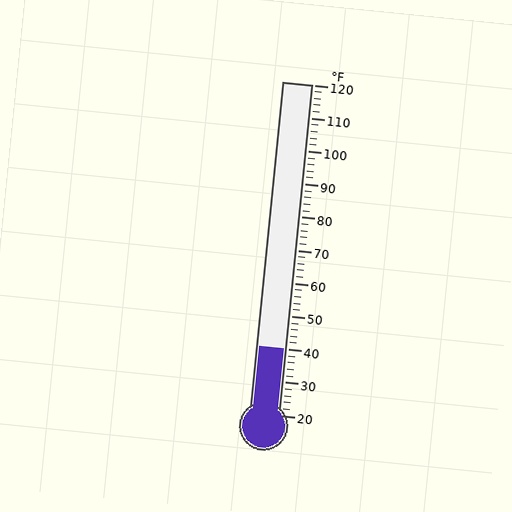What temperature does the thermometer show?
The thermometer shows approximately 40°F.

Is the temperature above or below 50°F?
The temperature is below 50°F.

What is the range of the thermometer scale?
The thermometer scale ranges from 20°F to 120°F.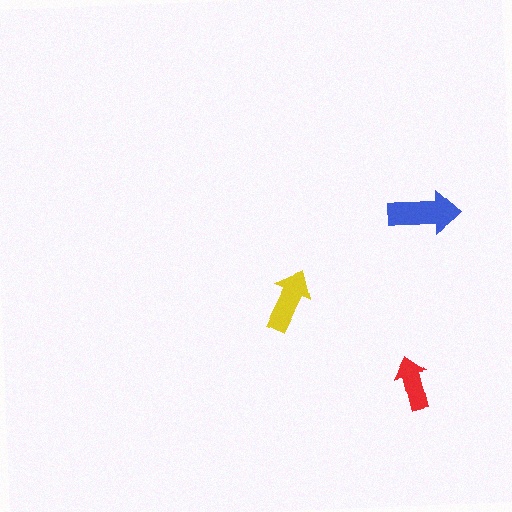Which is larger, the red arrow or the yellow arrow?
The yellow one.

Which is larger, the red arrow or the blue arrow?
The blue one.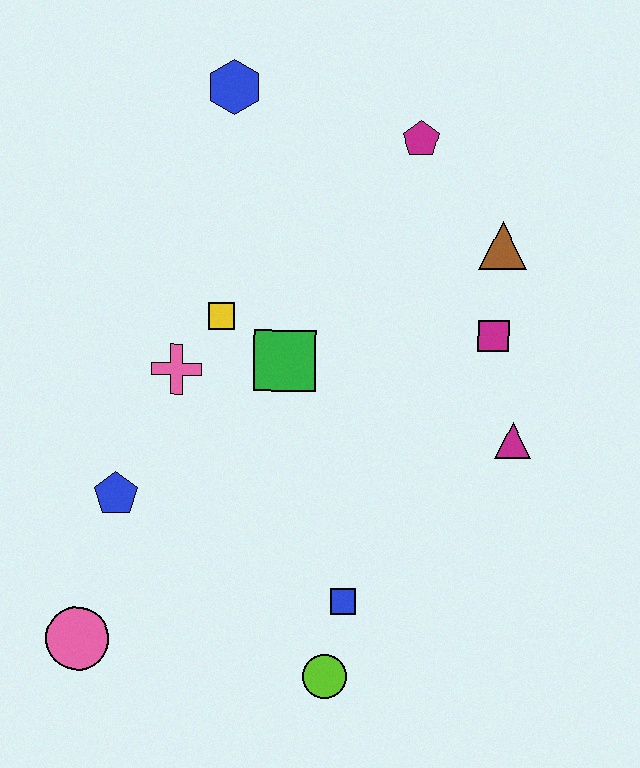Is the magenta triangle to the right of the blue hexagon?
Yes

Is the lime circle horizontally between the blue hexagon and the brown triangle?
Yes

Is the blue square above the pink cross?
No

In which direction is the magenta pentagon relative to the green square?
The magenta pentagon is above the green square.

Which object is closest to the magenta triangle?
The magenta square is closest to the magenta triangle.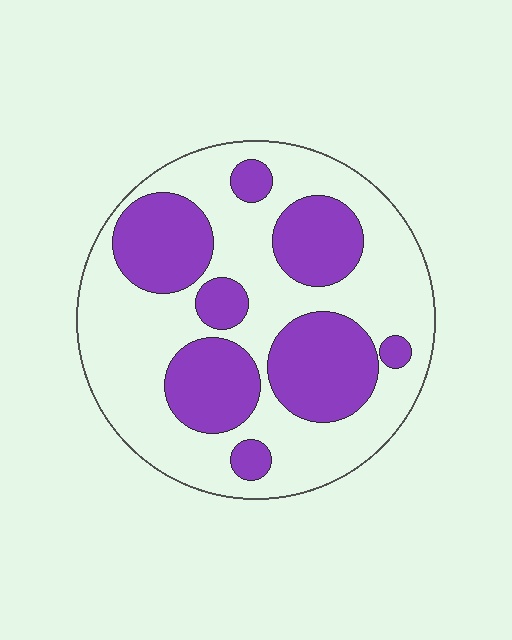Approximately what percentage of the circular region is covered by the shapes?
Approximately 35%.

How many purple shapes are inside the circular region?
8.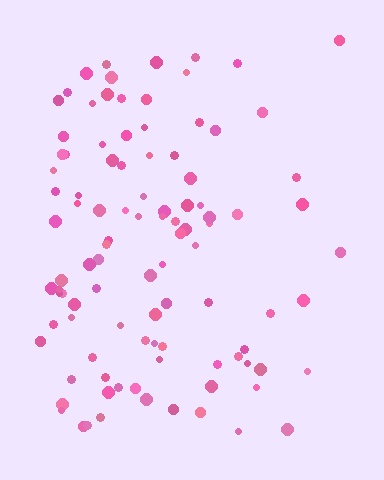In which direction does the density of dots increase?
From right to left, with the left side densest.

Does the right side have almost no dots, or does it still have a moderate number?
Still a moderate number, just noticeably fewer than the left.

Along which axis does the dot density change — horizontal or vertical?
Horizontal.